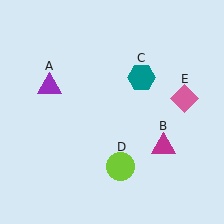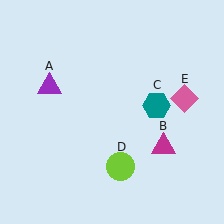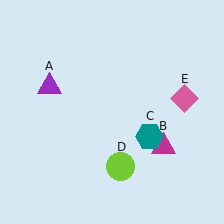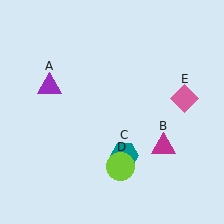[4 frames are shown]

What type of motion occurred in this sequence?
The teal hexagon (object C) rotated clockwise around the center of the scene.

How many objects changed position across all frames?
1 object changed position: teal hexagon (object C).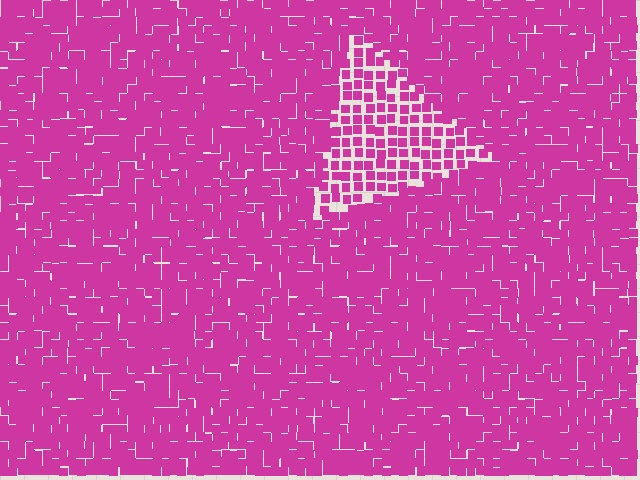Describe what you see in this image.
The image contains small magenta elements arranged at two different densities. A triangle-shaped region is visible where the elements are less densely packed than the surrounding area.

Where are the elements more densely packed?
The elements are more densely packed outside the triangle boundary.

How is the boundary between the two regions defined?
The boundary is defined by a change in element density (approximately 1.8x ratio). All elements are the same color, size, and shape.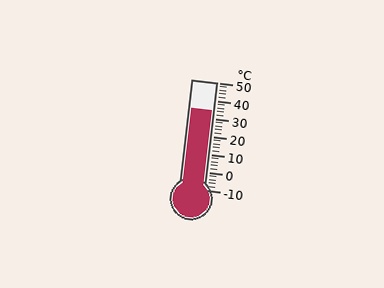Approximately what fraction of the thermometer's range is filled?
The thermometer is filled to approximately 75% of its range.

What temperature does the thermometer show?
The thermometer shows approximately 34°C.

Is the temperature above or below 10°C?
The temperature is above 10°C.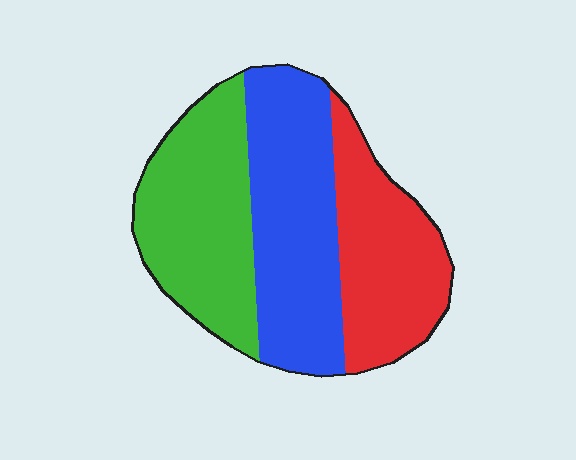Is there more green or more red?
Green.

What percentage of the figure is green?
Green takes up about one third (1/3) of the figure.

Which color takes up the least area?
Red, at roughly 30%.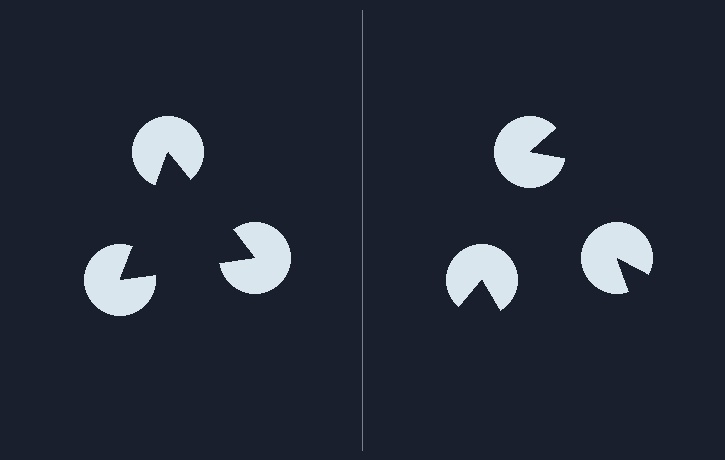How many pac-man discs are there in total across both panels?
6 — 3 on each side.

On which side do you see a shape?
An illusory triangle appears on the left side. On the right side the wedge cuts are rotated, so no coherent shape forms.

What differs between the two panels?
The pac-man discs are positioned identically on both sides; only the wedge orientations differ. On the left they align to a triangle; on the right they are misaligned.